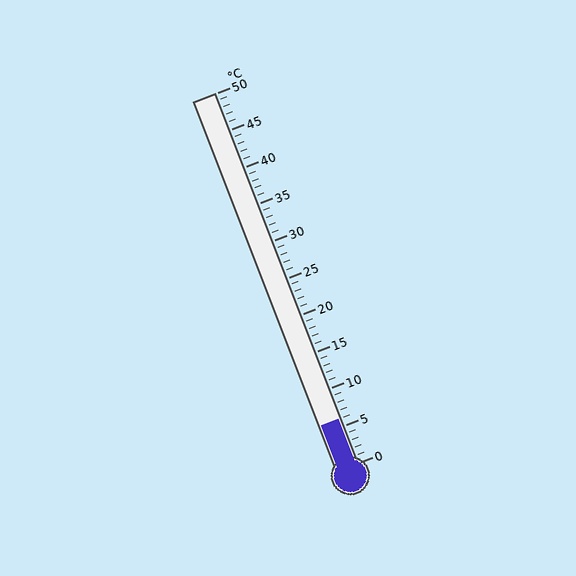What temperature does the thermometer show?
The thermometer shows approximately 6°C.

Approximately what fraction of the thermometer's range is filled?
The thermometer is filled to approximately 10% of its range.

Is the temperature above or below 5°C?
The temperature is above 5°C.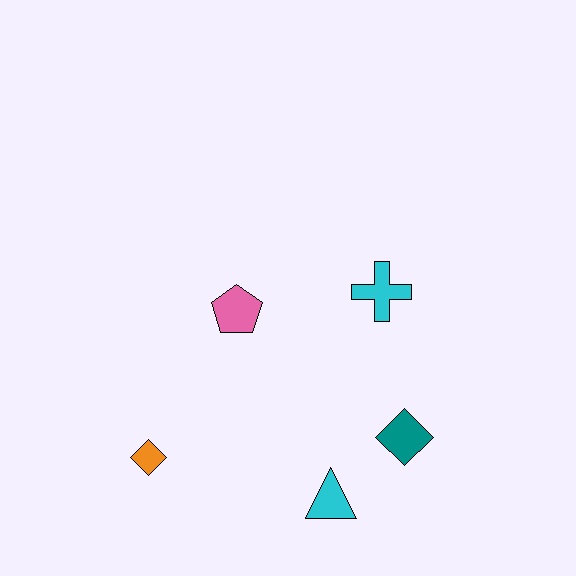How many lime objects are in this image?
There are no lime objects.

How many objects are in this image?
There are 5 objects.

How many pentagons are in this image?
There is 1 pentagon.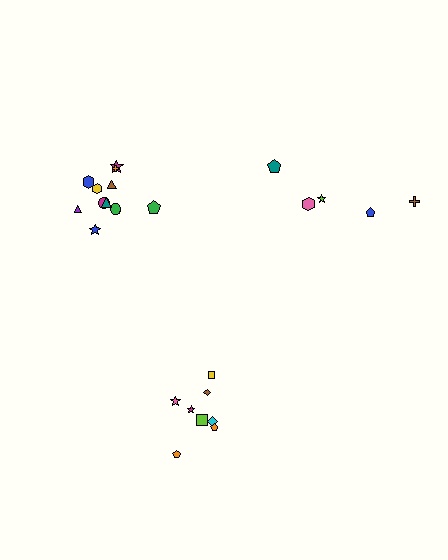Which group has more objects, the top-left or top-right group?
The top-left group.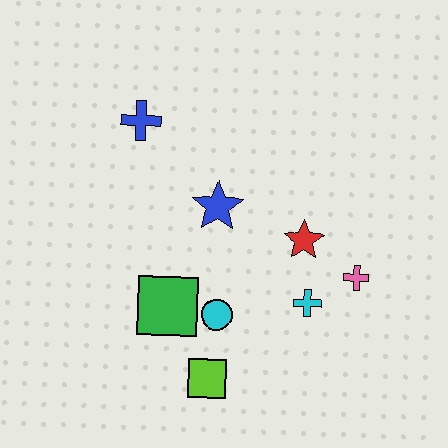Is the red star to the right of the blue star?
Yes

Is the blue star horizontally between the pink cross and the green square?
Yes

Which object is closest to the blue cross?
The blue star is closest to the blue cross.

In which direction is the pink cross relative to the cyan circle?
The pink cross is to the right of the cyan circle.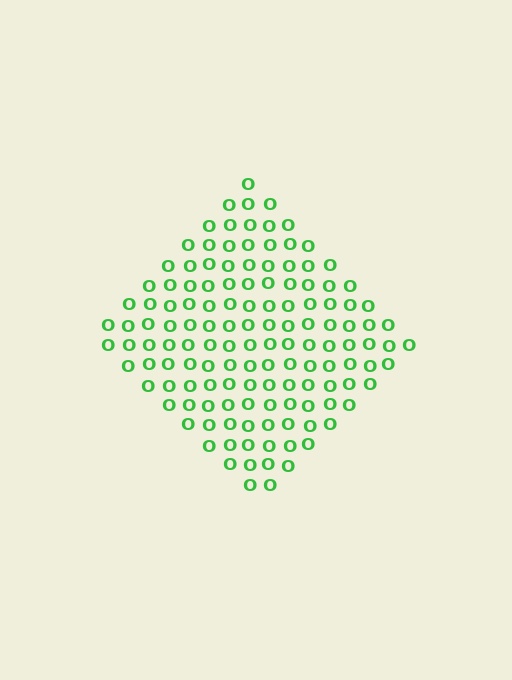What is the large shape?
The large shape is a diamond.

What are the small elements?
The small elements are letter O's.